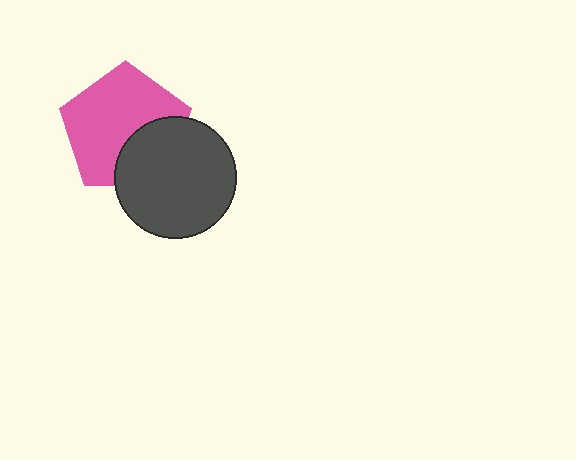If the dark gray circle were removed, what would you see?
You would see the complete pink pentagon.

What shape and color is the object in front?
The object in front is a dark gray circle.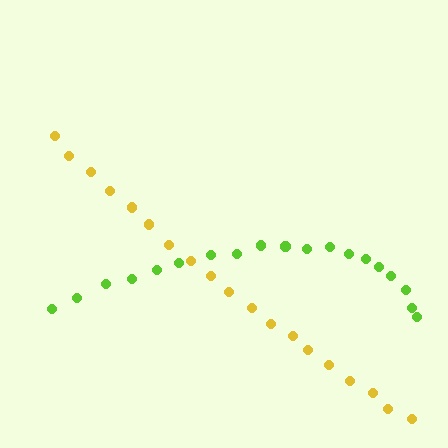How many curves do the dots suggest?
There are 2 distinct paths.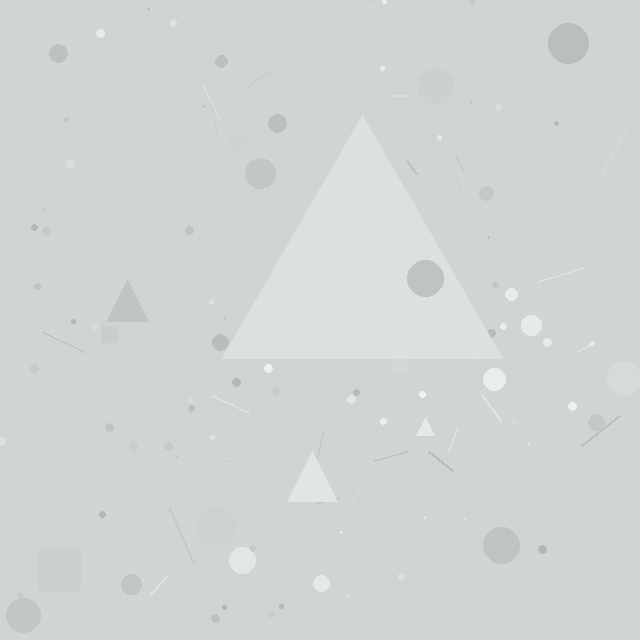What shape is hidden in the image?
A triangle is hidden in the image.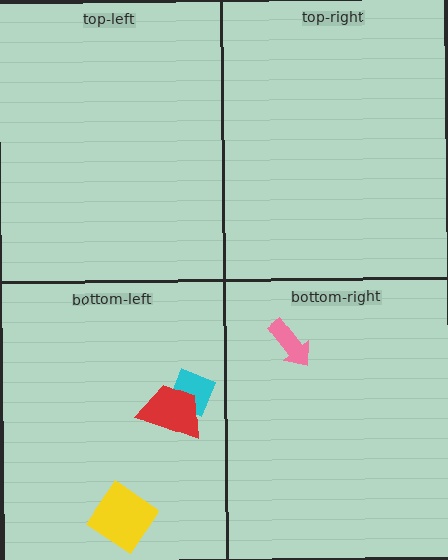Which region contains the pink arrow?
The bottom-right region.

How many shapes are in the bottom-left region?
3.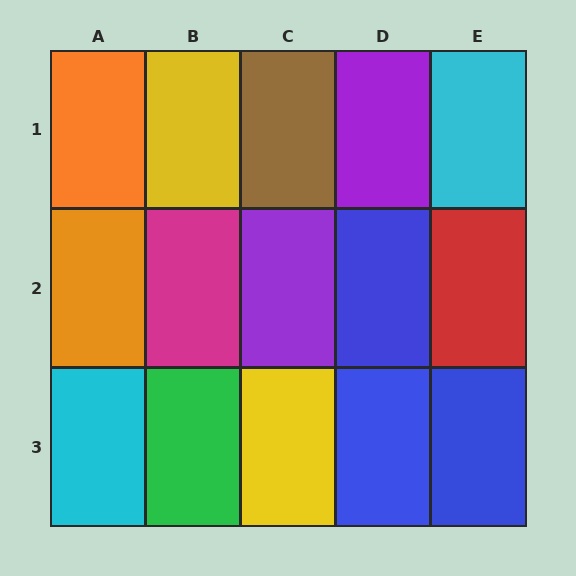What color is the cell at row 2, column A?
Orange.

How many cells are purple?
2 cells are purple.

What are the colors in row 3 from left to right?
Cyan, green, yellow, blue, blue.